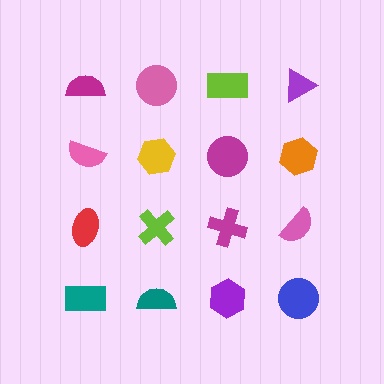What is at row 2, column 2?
A yellow hexagon.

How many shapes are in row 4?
4 shapes.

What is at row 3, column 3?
A magenta cross.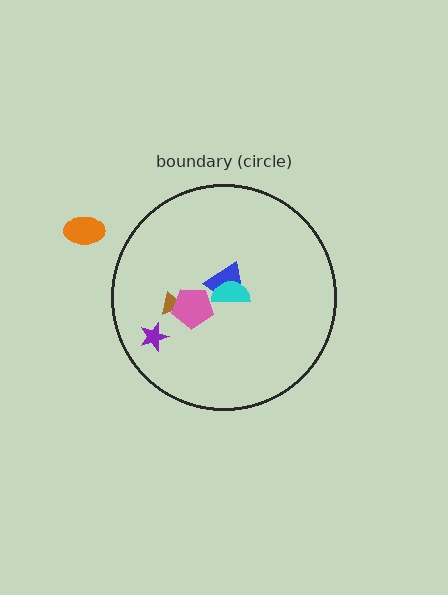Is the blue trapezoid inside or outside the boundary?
Inside.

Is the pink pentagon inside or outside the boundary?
Inside.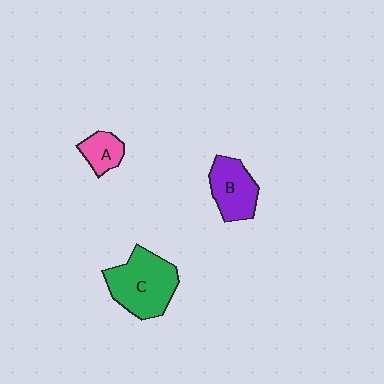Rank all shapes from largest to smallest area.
From largest to smallest: C (green), B (purple), A (pink).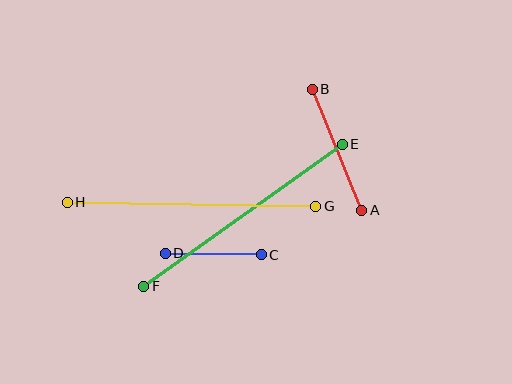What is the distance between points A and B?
The distance is approximately 131 pixels.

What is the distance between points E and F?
The distance is approximately 244 pixels.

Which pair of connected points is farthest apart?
Points G and H are farthest apart.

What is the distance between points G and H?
The distance is approximately 248 pixels.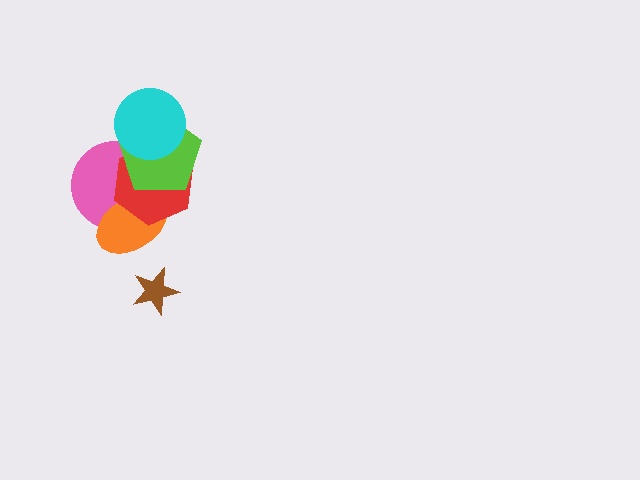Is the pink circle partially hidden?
Yes, it is partially covered by another shape.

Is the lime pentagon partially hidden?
Yes, it is partially covered by another shape.